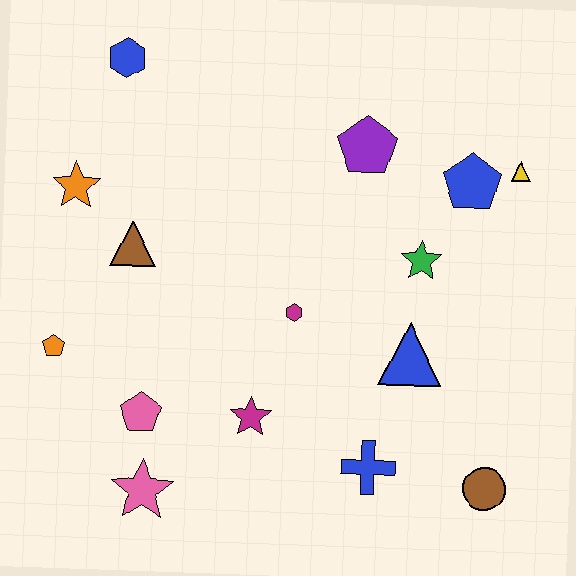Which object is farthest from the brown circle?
The blue hexagon is farthest from the brown circle.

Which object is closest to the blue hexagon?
The orange star is closest to the blue hexagon.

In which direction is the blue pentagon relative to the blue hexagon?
The blue pentagon is to the right of the blue hexagon.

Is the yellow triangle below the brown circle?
No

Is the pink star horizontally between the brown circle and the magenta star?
No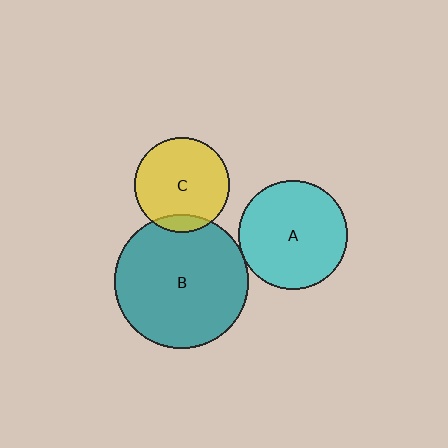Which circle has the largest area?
Circle B (teal).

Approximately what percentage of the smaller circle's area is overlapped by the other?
Approximately 5%.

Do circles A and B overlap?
Yes.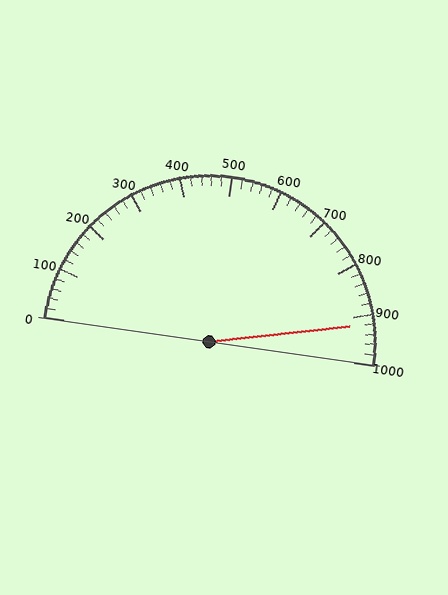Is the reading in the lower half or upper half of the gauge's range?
The reading is in the upper half of the range (0 to 1000).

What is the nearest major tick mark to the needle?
The nearest major tick mark is 900.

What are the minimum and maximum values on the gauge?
The gauge ranges from 0 to 1000.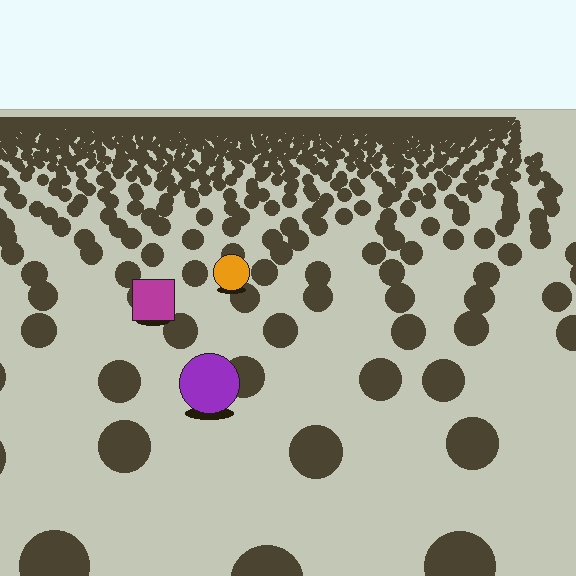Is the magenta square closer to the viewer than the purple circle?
No. The purple circle is closer — you can tell from the texture gradient: the ground texture is coarser near it.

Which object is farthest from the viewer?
The orange circle is farthest from the viewer. It appears smaller and the ground texture around it is denser.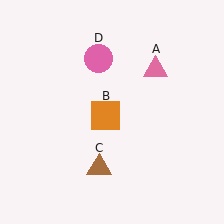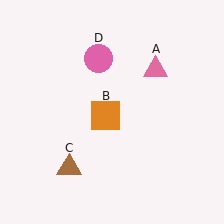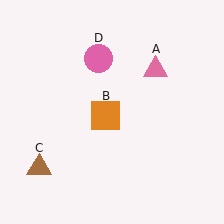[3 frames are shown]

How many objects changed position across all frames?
1 object changed position: brown triangle (object C).